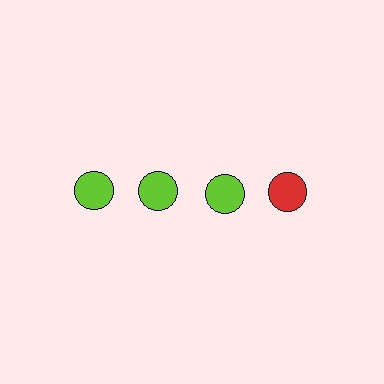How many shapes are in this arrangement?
There are 4 shapes arranged in a grid pattern.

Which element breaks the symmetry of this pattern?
The red circle in the top row, second from right column breaks the symmetry. All other shapes are lime circles.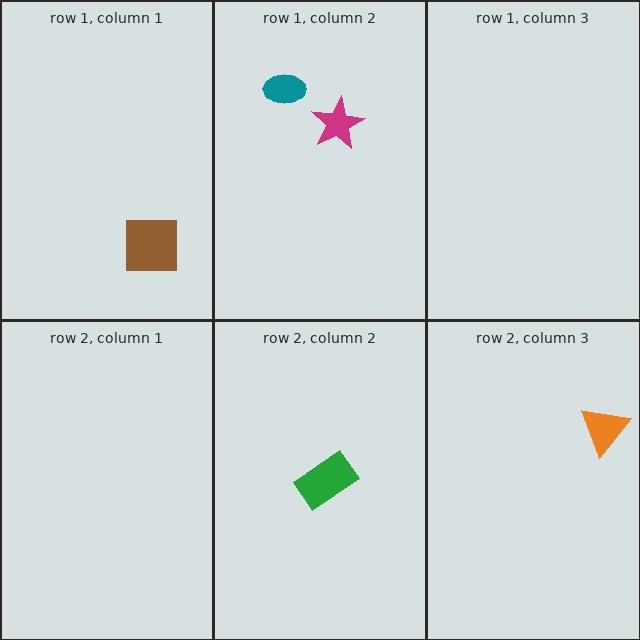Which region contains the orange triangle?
The row 2, column 3 region.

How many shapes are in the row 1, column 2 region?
2.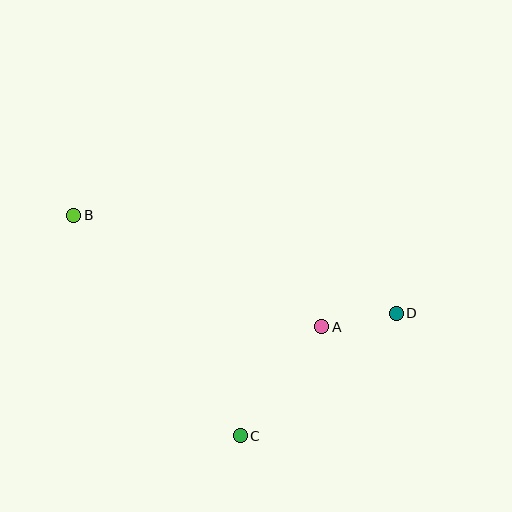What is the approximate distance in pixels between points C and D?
The distance between C and D is approximately 198 pixels.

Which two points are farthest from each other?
Points B and D are farthest from each other.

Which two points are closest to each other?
Points A and D are closest to each other.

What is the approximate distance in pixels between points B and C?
The distance between B and C is approximately 276 pixels.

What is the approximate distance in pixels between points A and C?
The distance between A and C is approximately 136 pixels.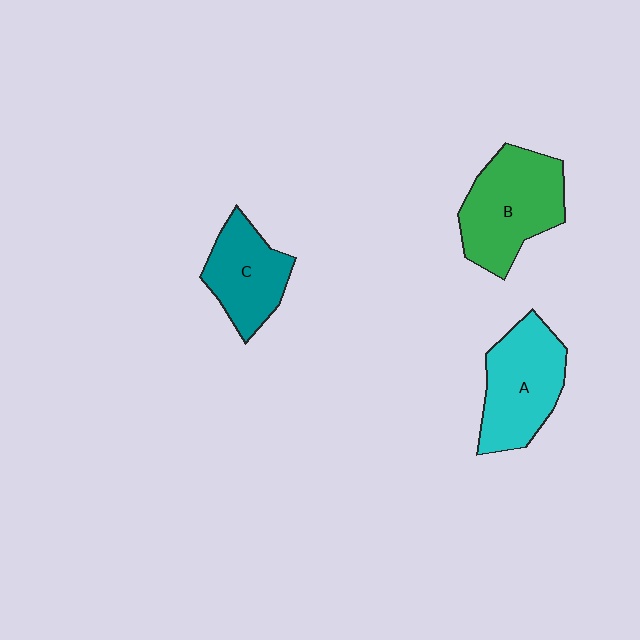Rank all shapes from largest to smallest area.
From largest to smallest: B (green), A (cyan), C (teal).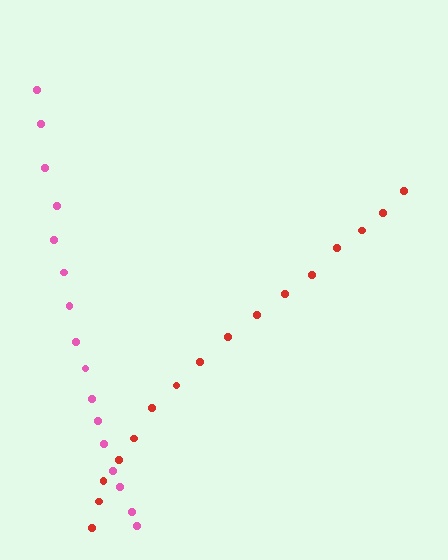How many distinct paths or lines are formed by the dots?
There are 2 distinct paths.